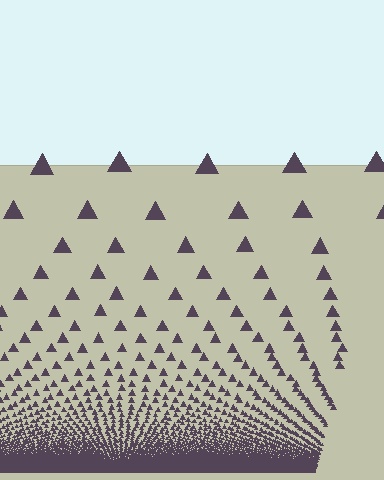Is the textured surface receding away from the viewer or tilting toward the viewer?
The surface appears to tilt toward the viewer. Texture elements get larger and sparser toward the top.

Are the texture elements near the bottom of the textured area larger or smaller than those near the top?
Smaller. The gradient is inverted — elements near the bottom are smaller and denser.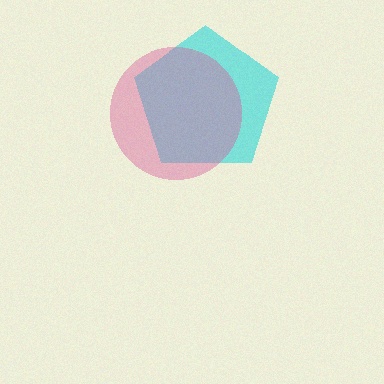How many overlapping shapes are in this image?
There are 2 overlapping shapes in the image.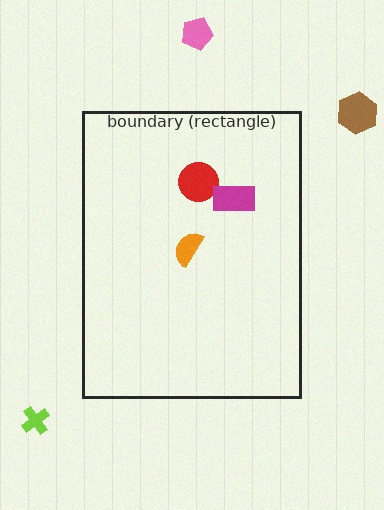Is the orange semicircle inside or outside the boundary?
Inside.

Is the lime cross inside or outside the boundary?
Outside.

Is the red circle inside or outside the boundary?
Inside.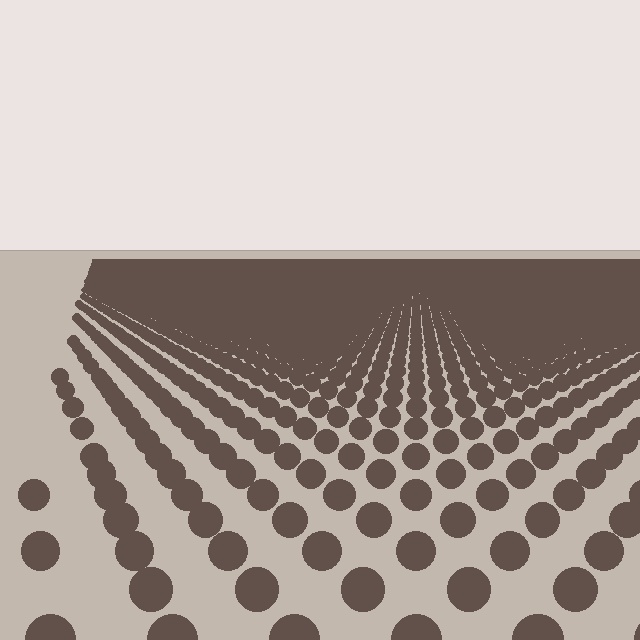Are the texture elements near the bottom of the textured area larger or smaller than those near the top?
Larger. Near the bottom, elements are closer to the viewer and appear at a bigger on-screen size.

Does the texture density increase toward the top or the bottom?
Density increases toward the top.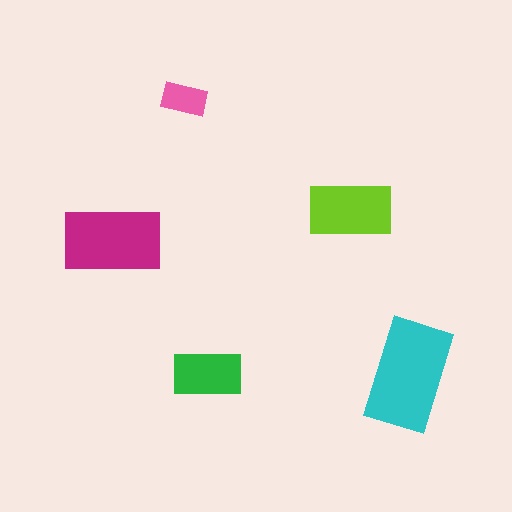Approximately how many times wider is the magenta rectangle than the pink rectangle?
About 2 times wider.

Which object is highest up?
The pink rectangle is topmost.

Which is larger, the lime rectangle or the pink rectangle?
The lime one.